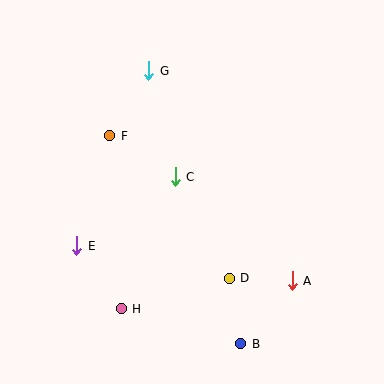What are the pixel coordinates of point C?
Point C is at (175, 177).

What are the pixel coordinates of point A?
Point A is at (292, 281).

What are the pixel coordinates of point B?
Point B is at (241, 344).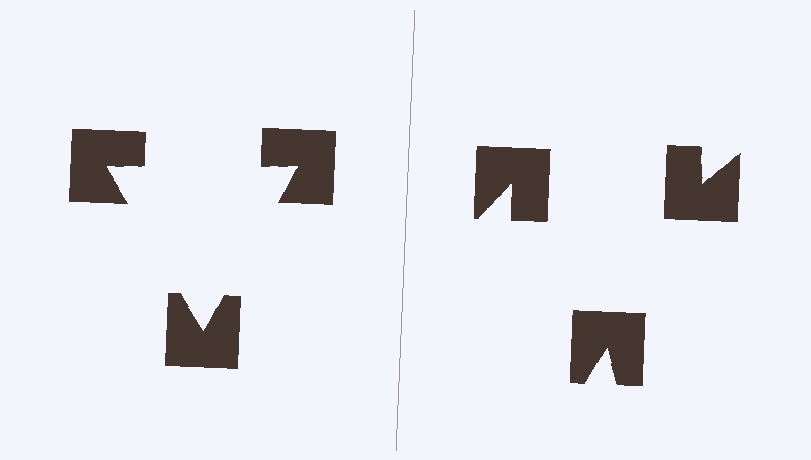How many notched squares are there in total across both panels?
6 — 3 on each side.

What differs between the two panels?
The notched squares are positioned identically on both sides; only the wedge orientations differ. On the left they align to a triangle; on the right they are misaligned.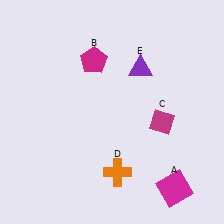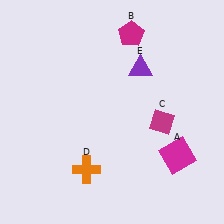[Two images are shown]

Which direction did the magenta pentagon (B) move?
The magenta pentagon (B) moved right.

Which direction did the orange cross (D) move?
The orange cross (D) moved left.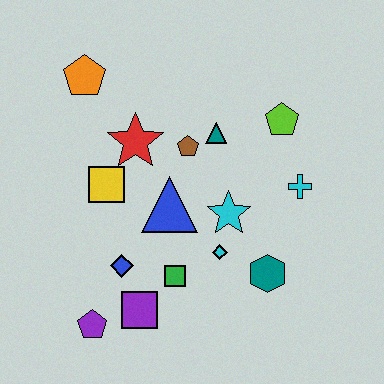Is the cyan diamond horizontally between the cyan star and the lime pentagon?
No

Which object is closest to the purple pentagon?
The purple square is closest to the purple pentagon.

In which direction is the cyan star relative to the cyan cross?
The cyan star is to the left of the cyan cross.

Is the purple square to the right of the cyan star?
No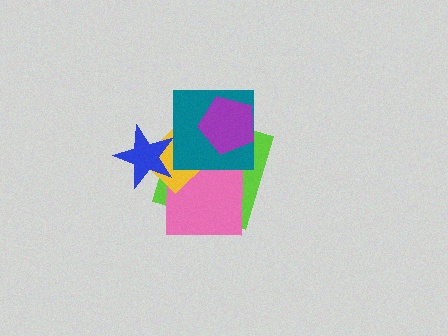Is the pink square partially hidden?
Yes, it is partially covered by another shape.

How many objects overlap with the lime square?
5 objects overlap with the lime square.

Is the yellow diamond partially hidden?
Yes, it is partially covered by another shape.